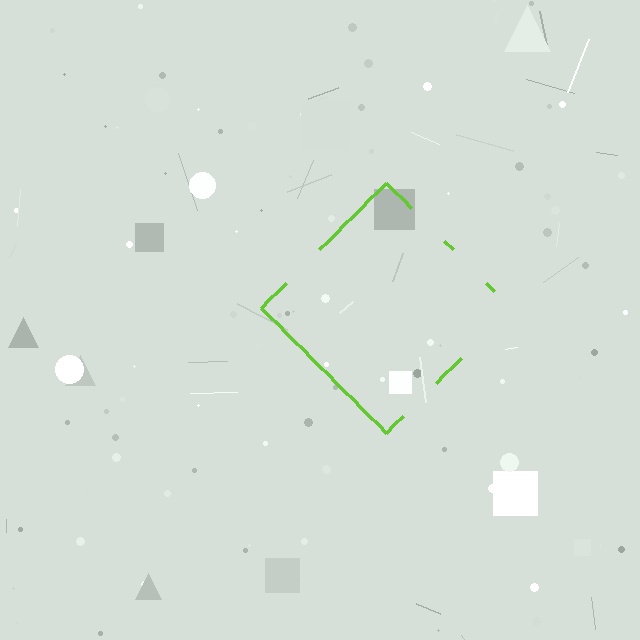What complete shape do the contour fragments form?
The contour fragments form a diamond.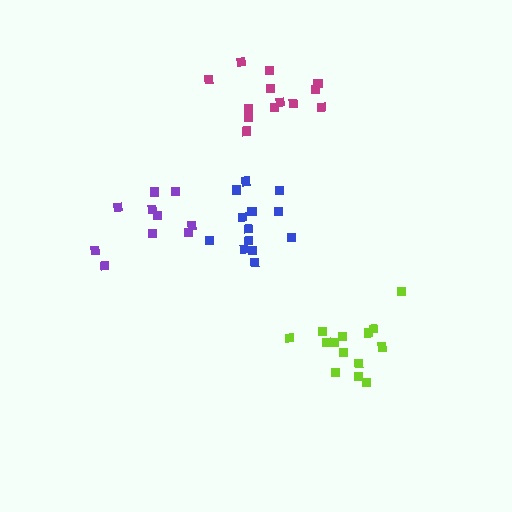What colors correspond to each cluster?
The clusters are colored: lime, magenta, blue, purple.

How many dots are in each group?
Group 1: 15 dots, Group 2: 13 dots, Group 3: 13 dots, Group 4: 10 dots (51 total).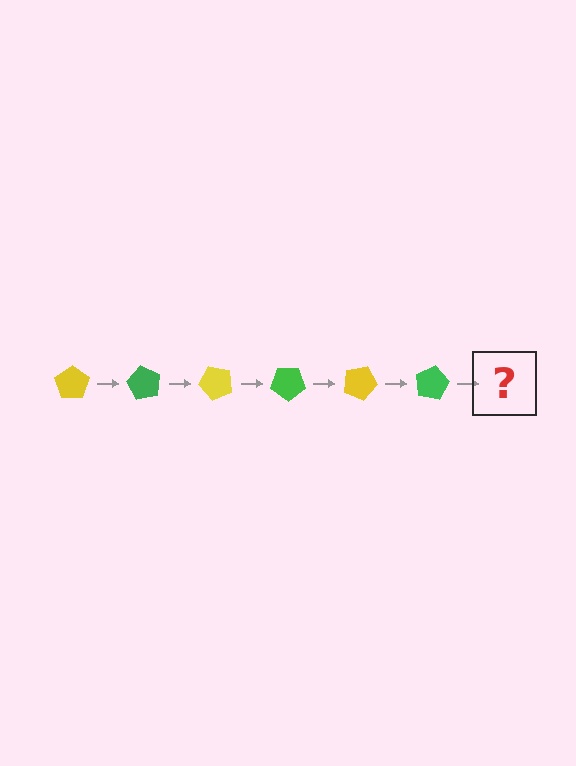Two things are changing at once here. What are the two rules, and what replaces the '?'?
The two rules are that it rotates 60 degrees each step and the color cycles through yellow and green. The '?' should be a yellow pentagon, rotated 360 degrees from the start.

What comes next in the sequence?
The next element should be a yellow pentagon, rotated 360 degrees from the start.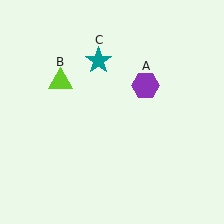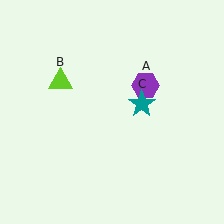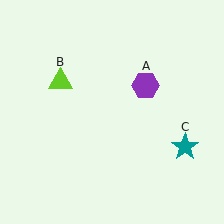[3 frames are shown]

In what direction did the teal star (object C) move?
The teal star (object C) moved down and to the right.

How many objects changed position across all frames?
1 object changed position: teal star (object C).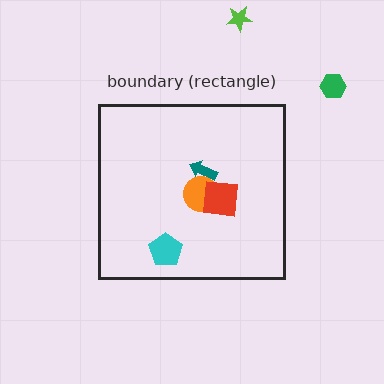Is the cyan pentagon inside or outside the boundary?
Inside.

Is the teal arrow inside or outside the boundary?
Inside.